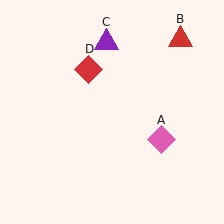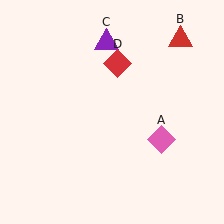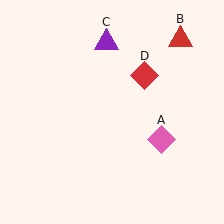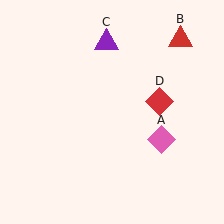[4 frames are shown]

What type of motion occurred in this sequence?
The red diamond (object D) rotated clockwise around the center of the scene.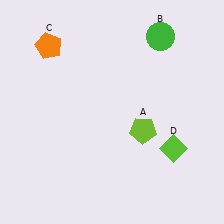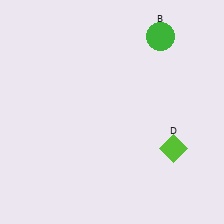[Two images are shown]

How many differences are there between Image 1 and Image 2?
There are 2 differences between the two images.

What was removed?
The orange pentagon (C), the lime pentagon (A) were removed in Image 2.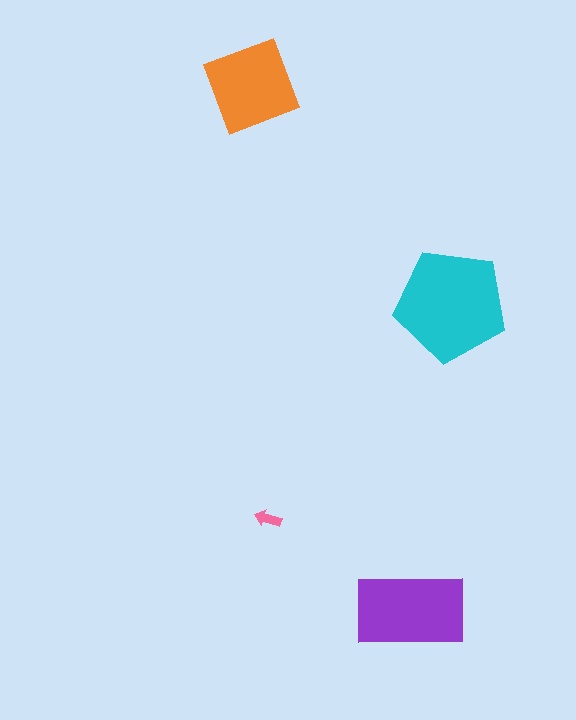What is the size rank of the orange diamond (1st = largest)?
3rd.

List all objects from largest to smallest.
The cyan pentagon, the purple rectangle, the orange diamond, the pink arrow.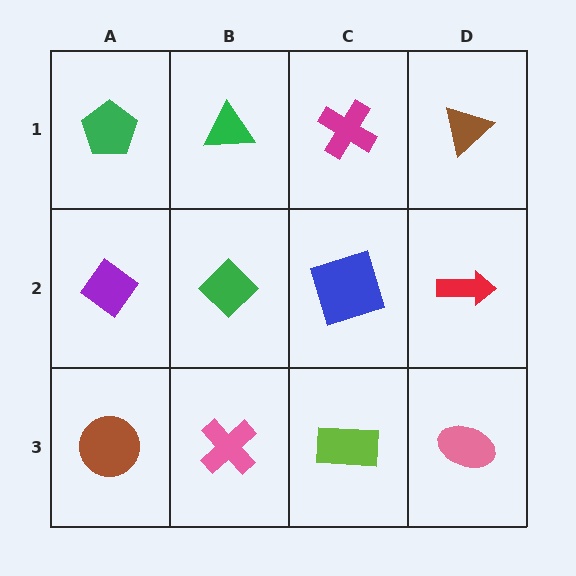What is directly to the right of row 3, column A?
A pink cross.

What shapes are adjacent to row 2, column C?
A magenta cross (row 1, column C), a lime rectangle (row 3, column C), a green diamond (row 2, column B), a red arrow (row 2, column D).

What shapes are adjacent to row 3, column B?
A green diamond (row 2, column B), a brown circle (row 3, column A), a lime rectangle (row 3, column C).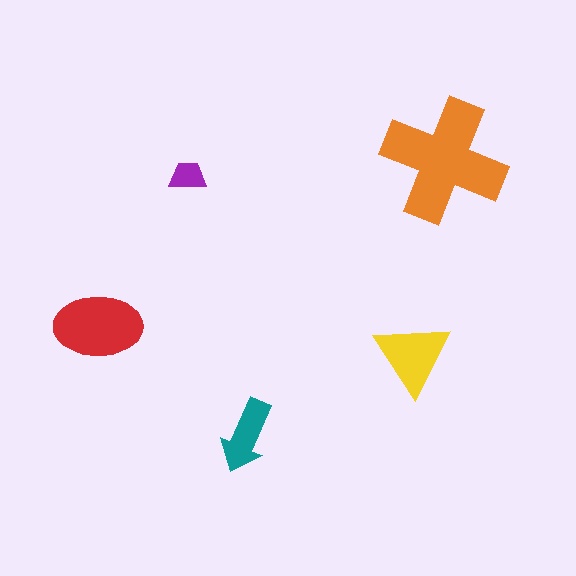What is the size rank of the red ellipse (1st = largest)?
2nd.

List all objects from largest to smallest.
The orange cross, the red ellipse, the yellow triangle, the teal arrow, the purple trapezoid.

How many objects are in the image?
There are 5 objects in the image.